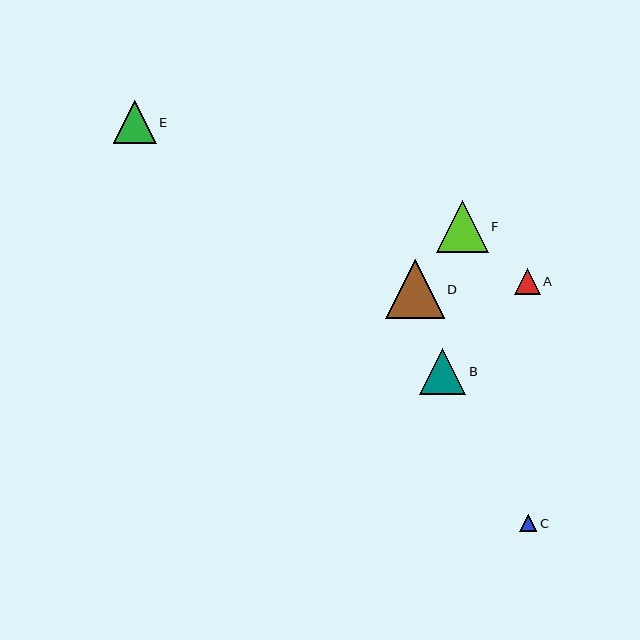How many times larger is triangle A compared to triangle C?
Triangle A is approximately 1.5 times the size of triangle C.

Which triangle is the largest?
Triangle D is the largest with a size of approximately 59 pixels.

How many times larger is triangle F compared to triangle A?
Triangle F is approximately 2.0 times the size of triangle A.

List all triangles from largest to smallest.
From largest to smallest: D, F, B, E, A, C.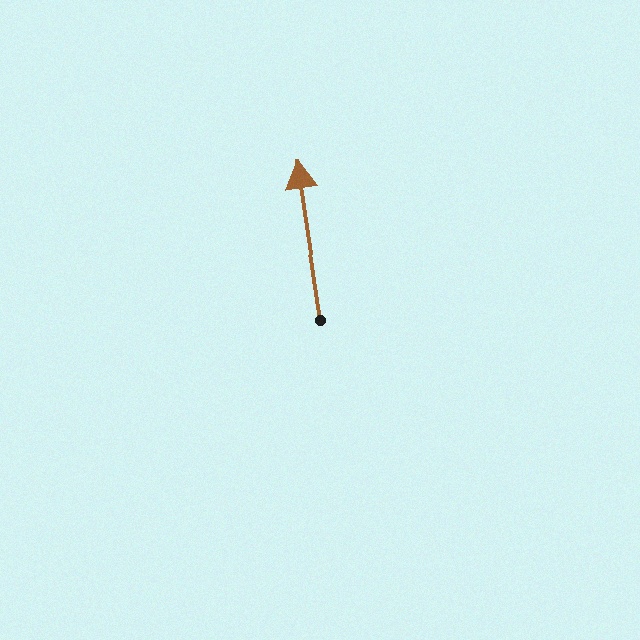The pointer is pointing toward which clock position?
Roughly 12 o'clock.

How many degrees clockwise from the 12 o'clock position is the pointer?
Approximately 352 degrees.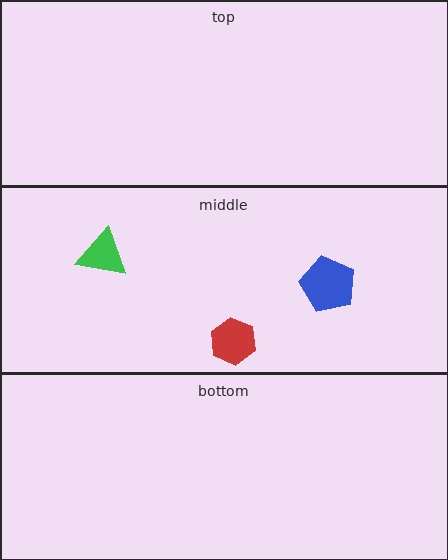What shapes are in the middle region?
The green triangle, the blue pentagon, the red hexagon.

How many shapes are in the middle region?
3.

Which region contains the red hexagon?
The middle region.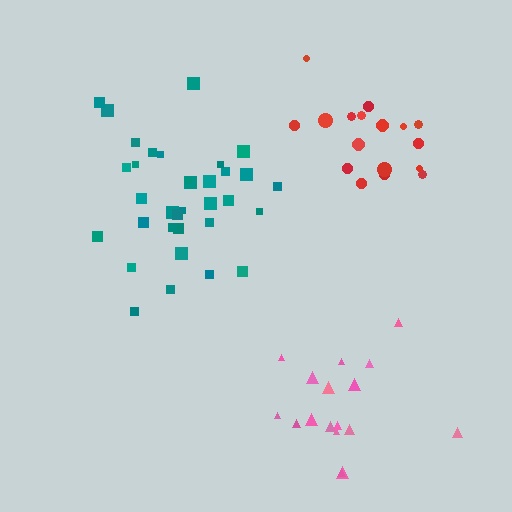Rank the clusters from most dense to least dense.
red, teal, pink.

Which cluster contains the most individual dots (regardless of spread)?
Teal (34).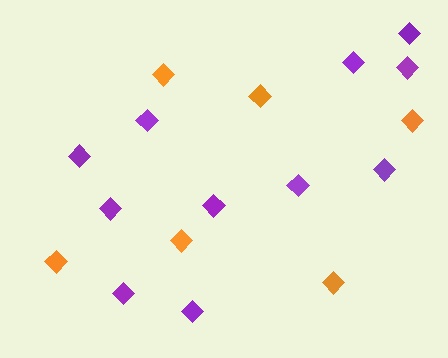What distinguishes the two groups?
There are 2 groups: one group of orange diamonds (6) and one group of purple diamonds (11).